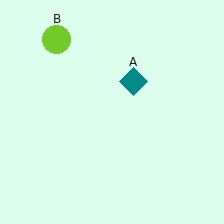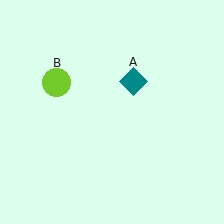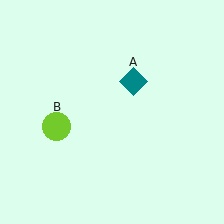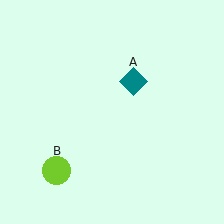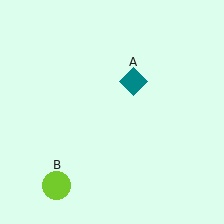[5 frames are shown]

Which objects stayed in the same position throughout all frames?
Teal diamond (object A) remained stationary.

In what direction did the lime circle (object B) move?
The lime circle (object B) moved down.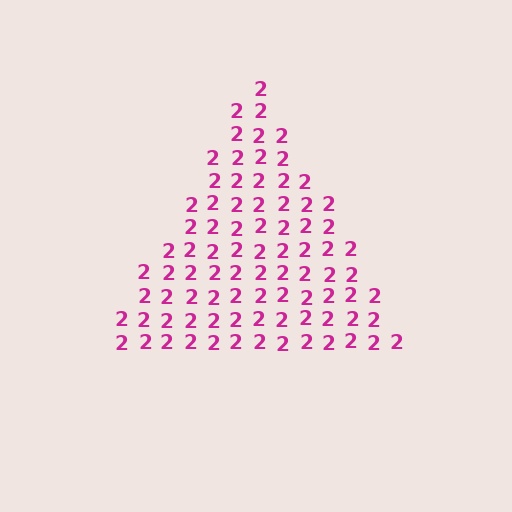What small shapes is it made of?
It is made of small digit 2's.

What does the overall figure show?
The overall figure shows a triangle.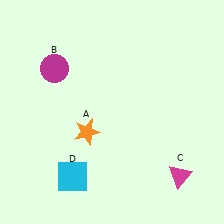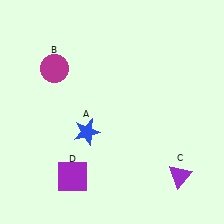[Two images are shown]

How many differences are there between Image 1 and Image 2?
There are 3 differences between the two images.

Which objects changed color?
A changed from orange to blue. C changed from magenta to purple. D changed from cyan to purple.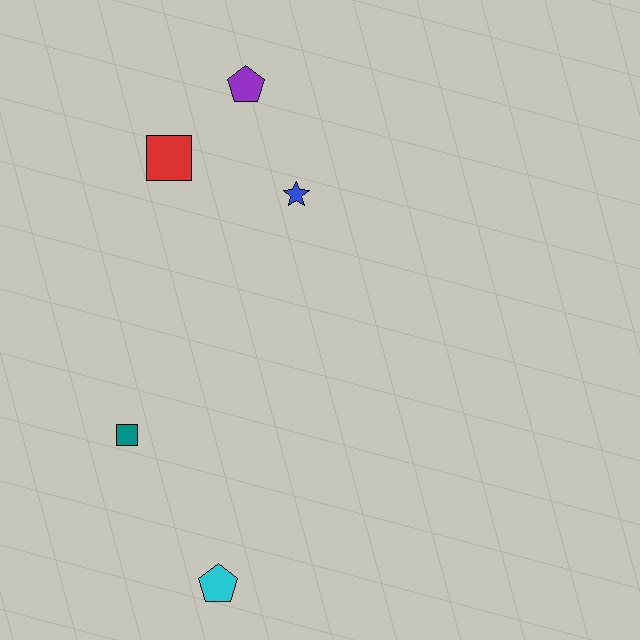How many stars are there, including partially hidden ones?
There is 1 star.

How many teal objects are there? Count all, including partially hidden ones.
There is 1 teal object.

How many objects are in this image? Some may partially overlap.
There are 5 objects.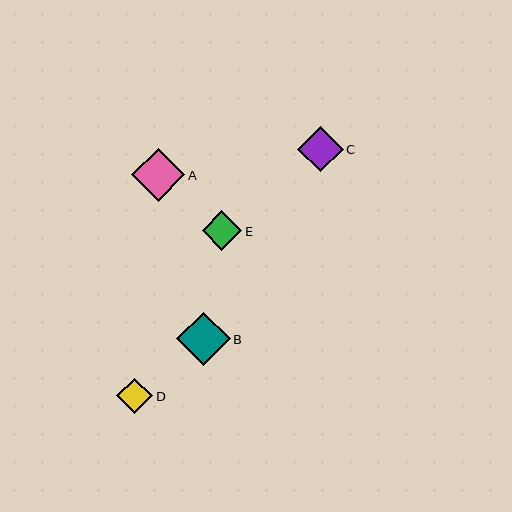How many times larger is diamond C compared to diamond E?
Diamond C is approximately 1.1 times the size of diamond E.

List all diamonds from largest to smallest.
From largest to smallest: B, A, C, E, D.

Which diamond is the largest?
Diamond B is the largest with a size of approximately 53 pixels.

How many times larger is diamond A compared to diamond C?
Diamond A is approximately 1.2 times the size of diamond C.